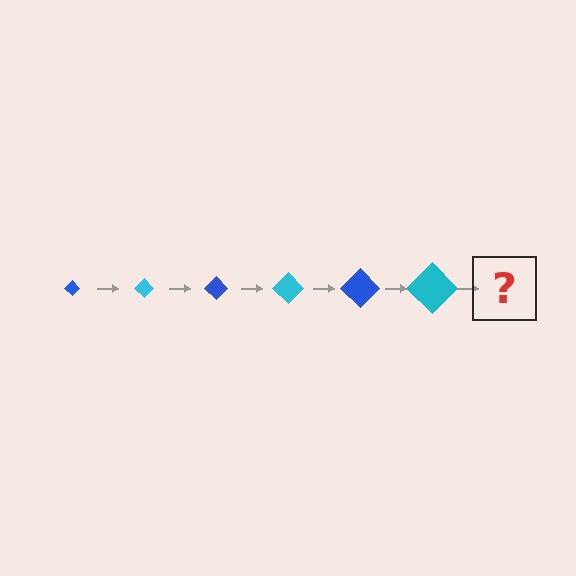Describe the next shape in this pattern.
It should be a blue diamond, larger than the previous one.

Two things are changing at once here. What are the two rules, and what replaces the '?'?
The two rules are that the diamond grows larger each step and the color cycles through blue and cyan. The '?' should be a blue diamond, larger than the previous one.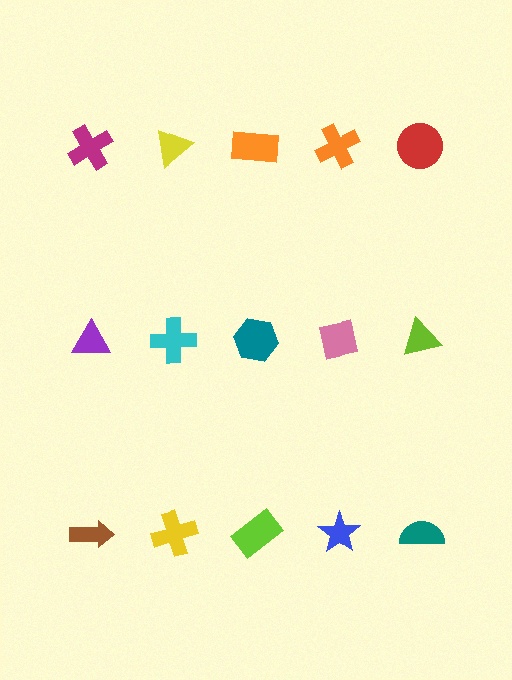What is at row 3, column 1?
A brown arrow.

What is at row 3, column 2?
A yellow cross.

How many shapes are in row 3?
5 shapes.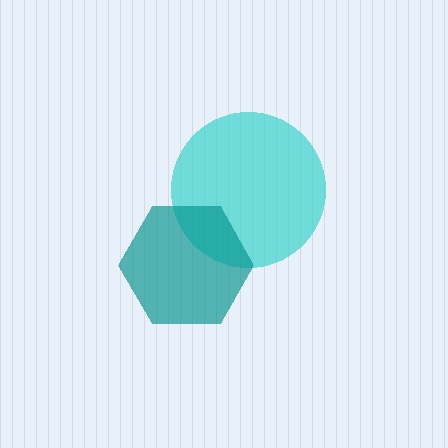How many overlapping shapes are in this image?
There are 2 overlapping shapes in the image.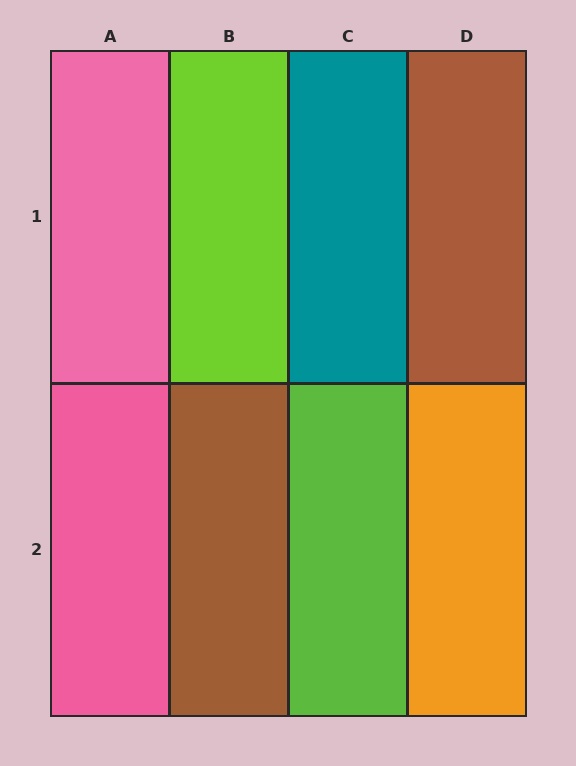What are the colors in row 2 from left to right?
Pink, brown, lime, orange.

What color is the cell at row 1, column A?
Pink.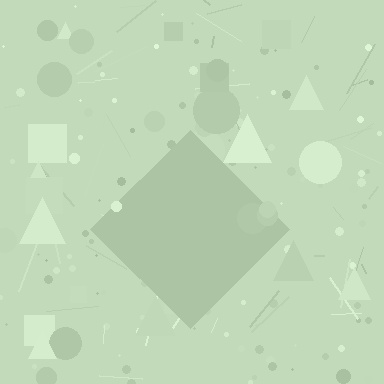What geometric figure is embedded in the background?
A diamond is embedded in the background.